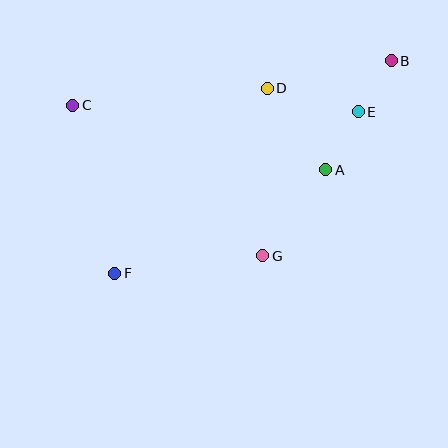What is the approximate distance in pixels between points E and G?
The distance between E and G is approximately 173 pixels.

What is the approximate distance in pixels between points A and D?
The distance between A and D is approximately 100 pixels.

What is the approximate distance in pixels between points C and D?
The distance between C and D is approximately 196 pixels.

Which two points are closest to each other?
Points B and E are closest to each other.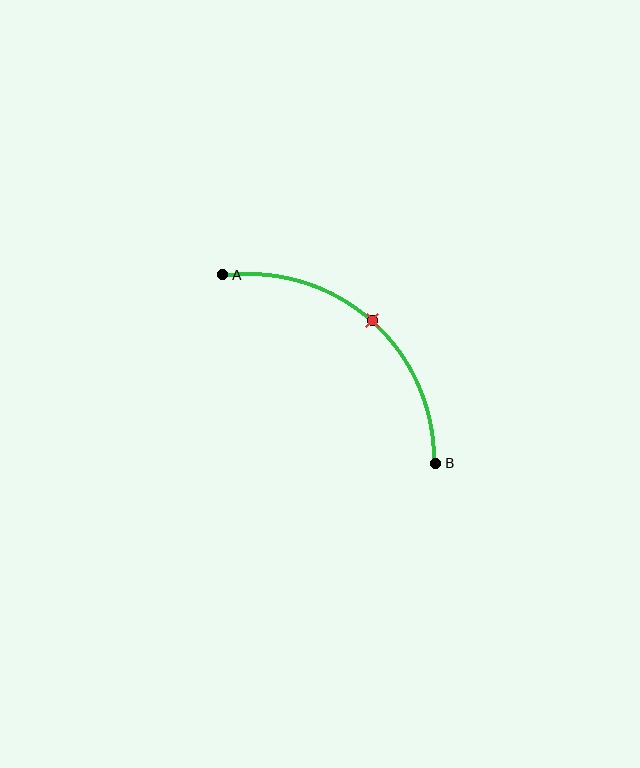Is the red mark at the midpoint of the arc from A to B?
Yes. The red mark lies on the arc at equal arc-length from both A and B — it is the arc midpoint.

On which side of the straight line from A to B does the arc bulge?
The arc bulges above and to the right of the straight line connecting A and B.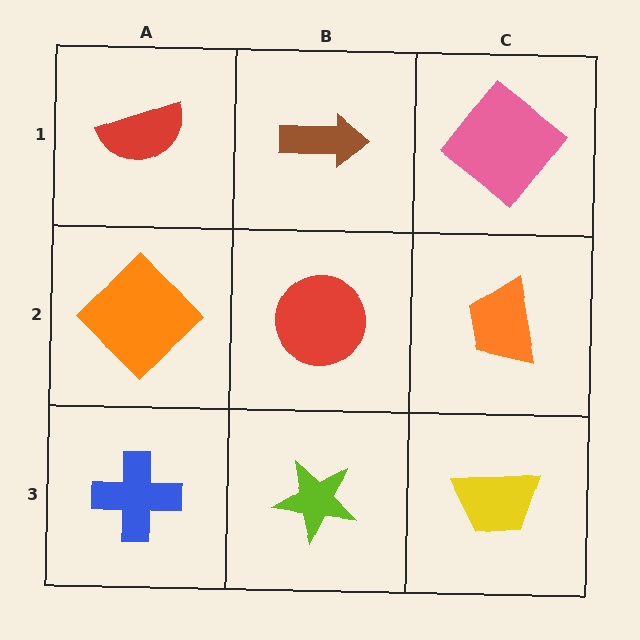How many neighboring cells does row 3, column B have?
3.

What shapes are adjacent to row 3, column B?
A red circle (row 2, column B), a blue cross (row 3, column A), a yellow trapezoid (row 3, column C).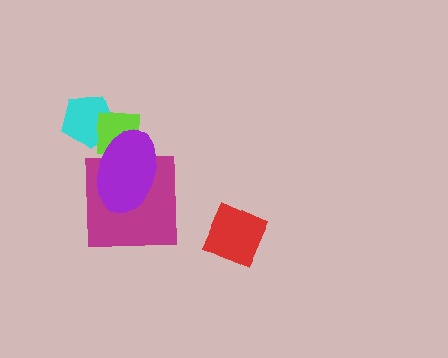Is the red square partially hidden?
No, no other shape covers it.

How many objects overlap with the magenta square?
1 object overlaps with the magenta square.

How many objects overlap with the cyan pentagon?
2 objects overlap with the cyan pentagon.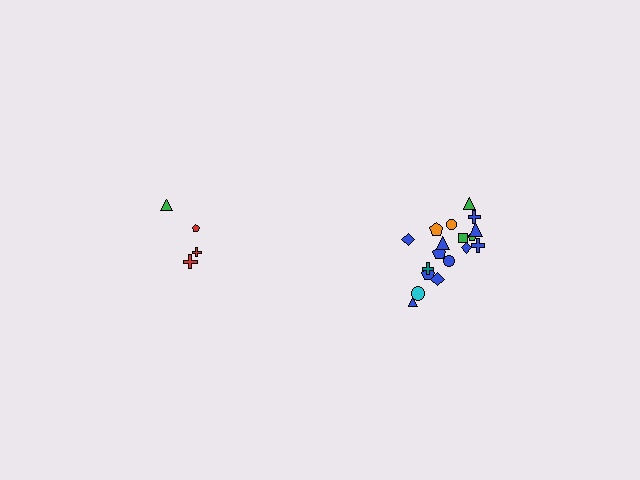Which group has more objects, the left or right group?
The right group.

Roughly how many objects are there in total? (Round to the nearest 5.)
Roughly 20 objects in total.